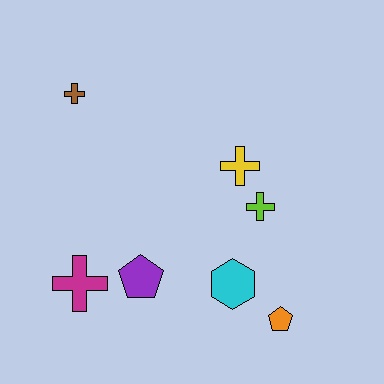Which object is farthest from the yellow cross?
The magenta cross is farthest from the yellow cross.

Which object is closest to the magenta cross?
The purple pentagon is closest to the magenta cross.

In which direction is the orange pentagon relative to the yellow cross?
The orange pentagon is below the yellow cross.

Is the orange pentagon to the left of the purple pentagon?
No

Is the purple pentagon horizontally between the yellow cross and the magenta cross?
Yes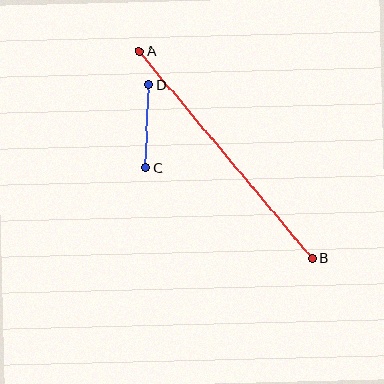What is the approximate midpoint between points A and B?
The midpoint is at approximately (225, 155) pixels.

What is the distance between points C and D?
The distance is approximately 83 pixels.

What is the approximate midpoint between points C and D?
The midpoint is at approximately (148, 127) pixels.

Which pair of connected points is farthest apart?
Points A and B are farthest apart.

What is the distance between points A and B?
The distance is approximately 270 pixels.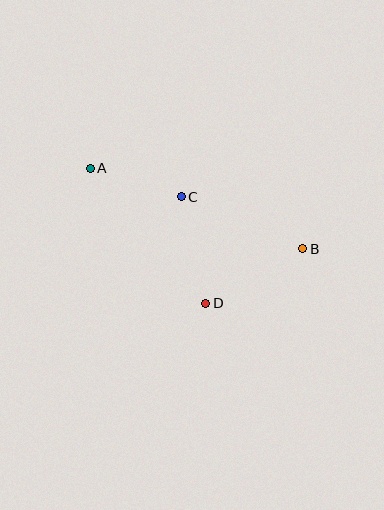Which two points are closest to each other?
Points A and C are closest to each other.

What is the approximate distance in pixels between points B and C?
The distance between B and C is approximately 132 pixels.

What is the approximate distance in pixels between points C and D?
The distance between C and D is approximately 109 pixels.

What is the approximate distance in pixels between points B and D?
The distance between B and D is approximately 112 pixels.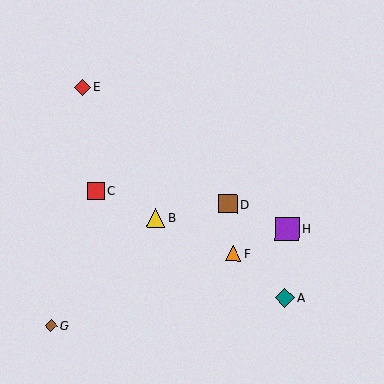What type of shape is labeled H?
Shape H is a purple square.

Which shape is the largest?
The purple square (labeled H) is the largest.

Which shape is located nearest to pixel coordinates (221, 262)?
The orange triangle (labeled F) at (233, 254) is nearest to that location.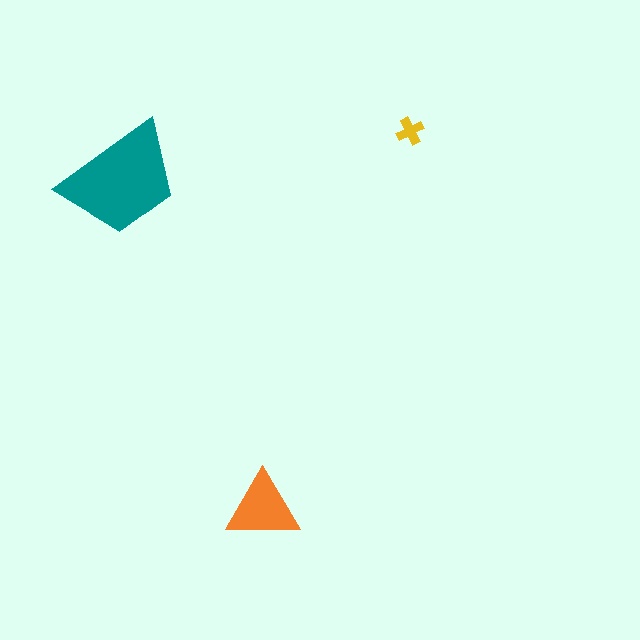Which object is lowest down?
The orange triangle is bottommost.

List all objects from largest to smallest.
The teal trapezoid, the orange triangle, the yellow cross.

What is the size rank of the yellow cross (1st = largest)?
3rd.